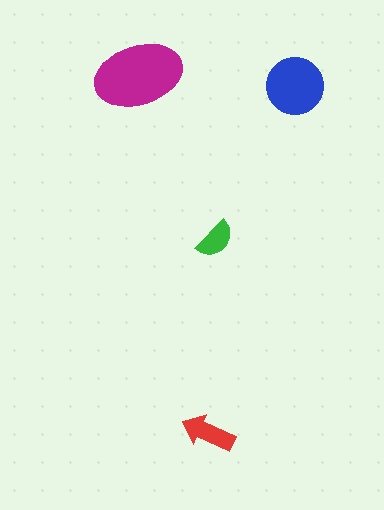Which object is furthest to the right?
The blue circle is rightmost.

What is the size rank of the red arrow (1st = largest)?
3rd.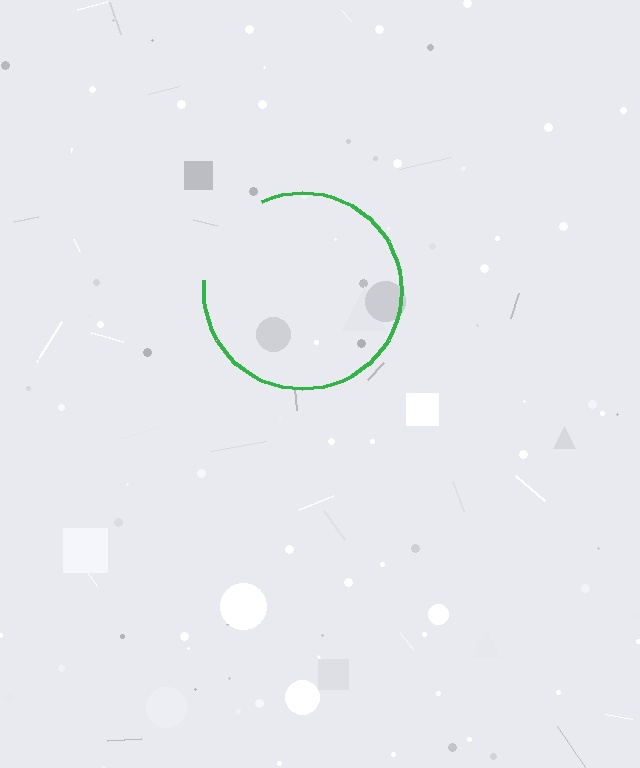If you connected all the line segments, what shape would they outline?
They would outline a circle.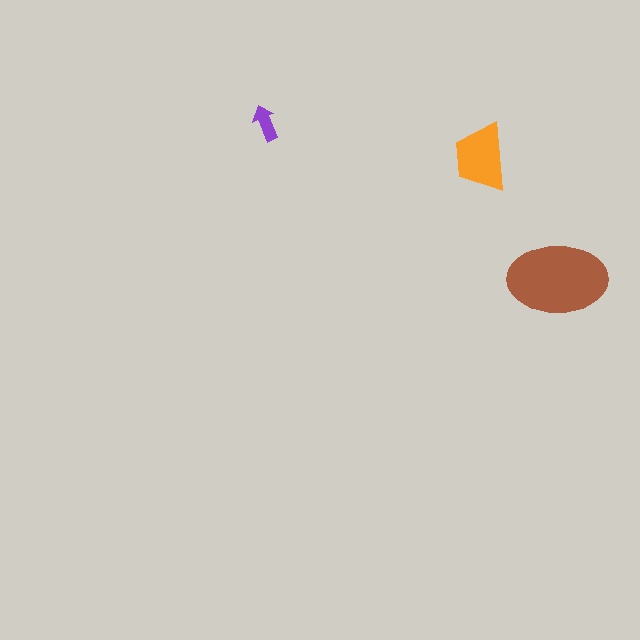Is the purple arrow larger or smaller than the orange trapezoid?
Smaller.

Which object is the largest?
The brown ellipse.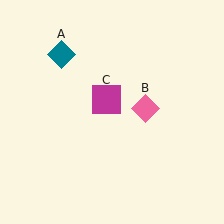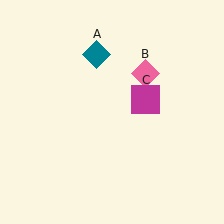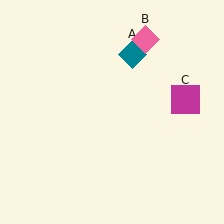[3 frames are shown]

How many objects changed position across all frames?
3 objects changed position: teal diamond (object A), pink diamond (object B), magenta square (object C).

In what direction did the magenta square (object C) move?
The magenta square (object C) moved right.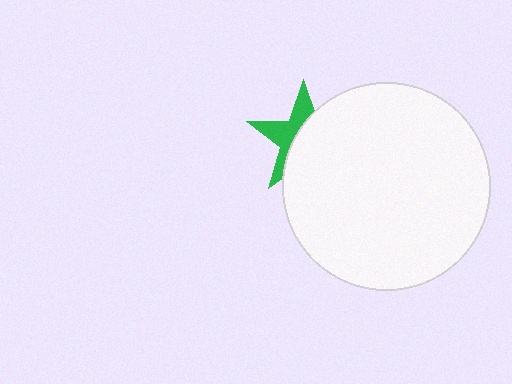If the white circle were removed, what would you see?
You would see the complete green star.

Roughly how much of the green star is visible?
A small part of it is visible (roughly 42%).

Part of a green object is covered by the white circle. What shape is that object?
It is a star.